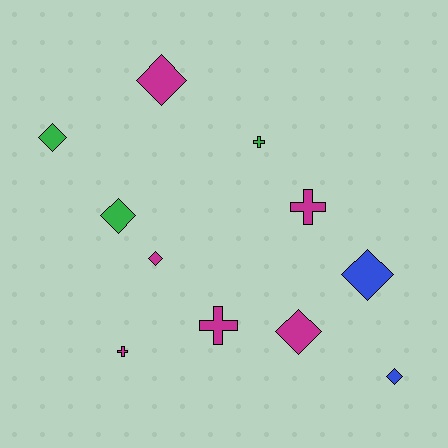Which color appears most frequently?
Magenta, with 6 objects.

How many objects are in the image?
There are 11 objects.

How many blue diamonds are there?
There are 2 blue diamonds.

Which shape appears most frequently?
Diamond, with 7 objects.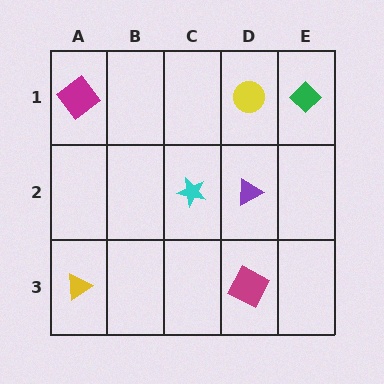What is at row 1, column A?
A magenta diamond.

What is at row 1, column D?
A yellow circle.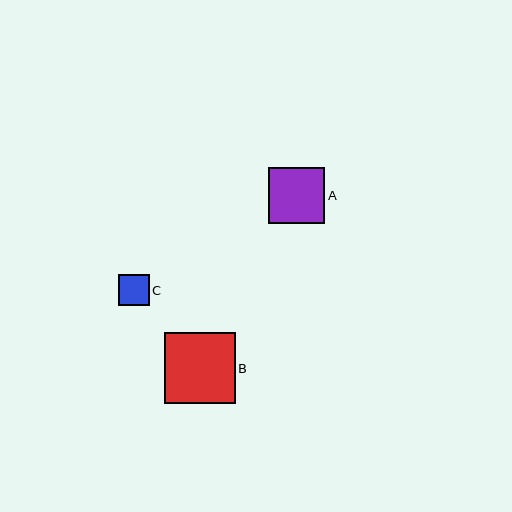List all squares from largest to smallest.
From largest to smallest: B, A, C.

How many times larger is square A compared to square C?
Square A is approximately 1.8 times the size of square C.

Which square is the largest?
Square B is the largest with a size of approximately 71 pixels.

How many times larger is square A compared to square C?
Square A is approximately 1.8 times the size of square C.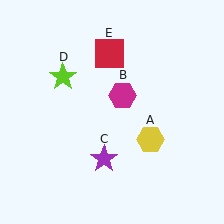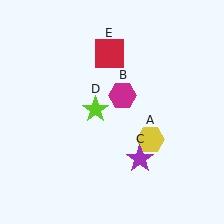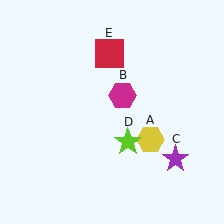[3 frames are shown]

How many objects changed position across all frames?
2 objects changed position: purple star (object C), lime star (object D).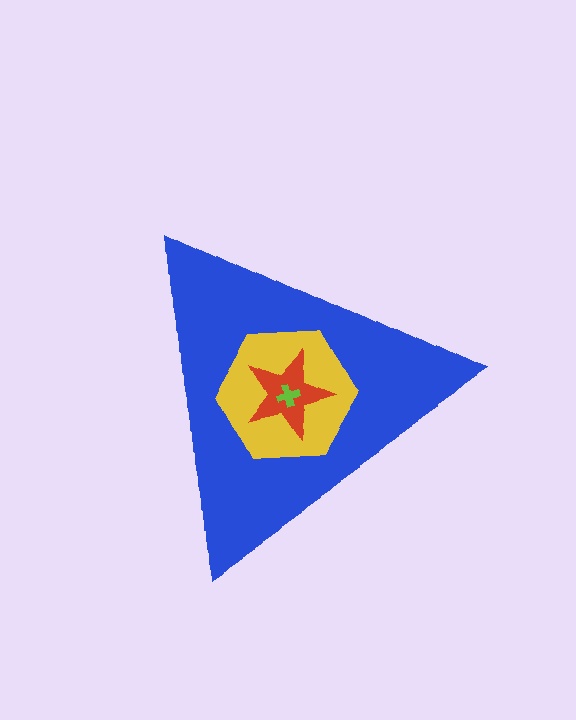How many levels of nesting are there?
4.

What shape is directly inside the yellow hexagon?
The red star.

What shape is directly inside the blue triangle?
The yellow hexagon.